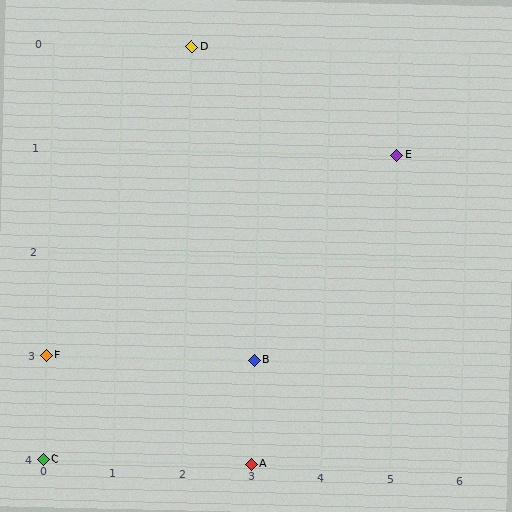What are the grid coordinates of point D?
Point D is at grid coordinates (2, 0).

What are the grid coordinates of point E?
Point E is at grid coordinates (5, 1).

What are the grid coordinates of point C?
Point C is at grid coordinates (0, 4).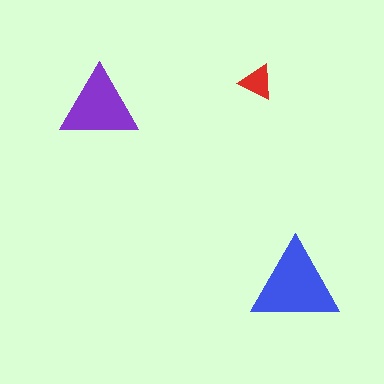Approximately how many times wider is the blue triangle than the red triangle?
About 2.5 times wider.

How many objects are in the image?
There are 3 objects in the image.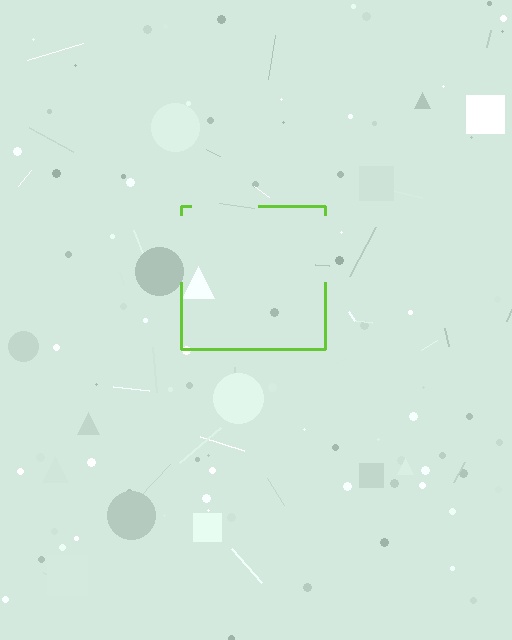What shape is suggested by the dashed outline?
The dashed outline suggests a square.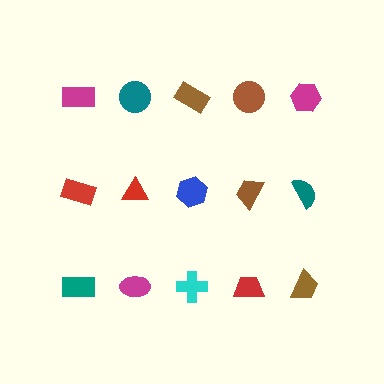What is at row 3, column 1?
A teal rectangle.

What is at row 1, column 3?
A brown rectangle.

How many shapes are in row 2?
5 shapes.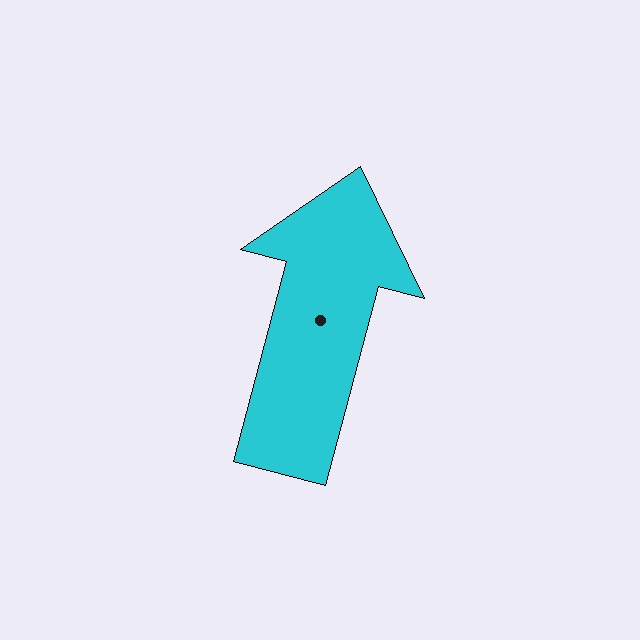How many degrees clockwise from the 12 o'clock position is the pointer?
Approximately 15 degrees.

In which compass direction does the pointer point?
North.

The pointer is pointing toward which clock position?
Roughly 12 o'clock.